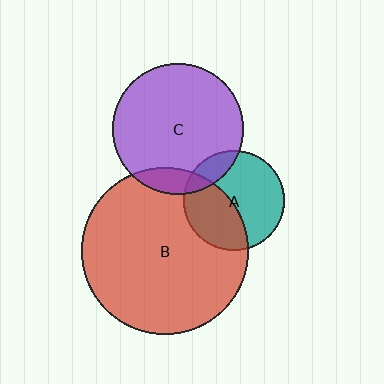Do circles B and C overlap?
Yes.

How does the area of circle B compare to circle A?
Approximately 2.8 times.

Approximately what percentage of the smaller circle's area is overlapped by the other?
Approximately 10%.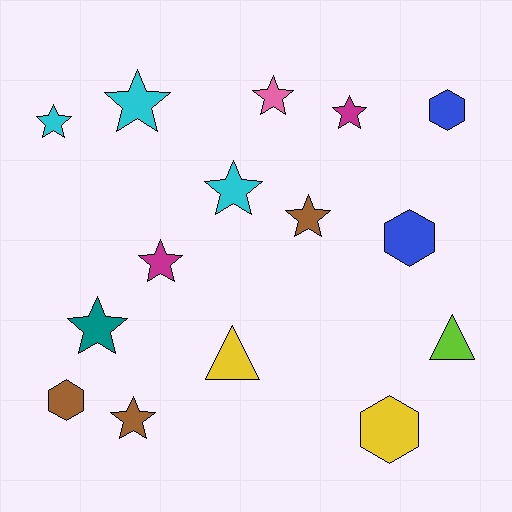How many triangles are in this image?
There are 2 triangles.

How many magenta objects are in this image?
There are 2 magenta objects.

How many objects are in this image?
There are 15 objects.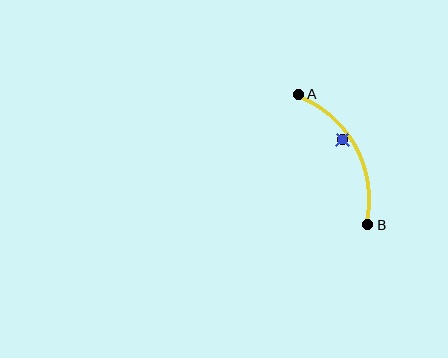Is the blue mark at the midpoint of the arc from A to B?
No — the blue mark does not lie on the arc at all. It sits slightly inside the curve.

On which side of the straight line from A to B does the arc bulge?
The arc bulges to the right of the straight line connecting A and B.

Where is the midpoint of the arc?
The arc midpoint is the point on the curve farthest from the straight line joining A and B. It sits to the right of that line.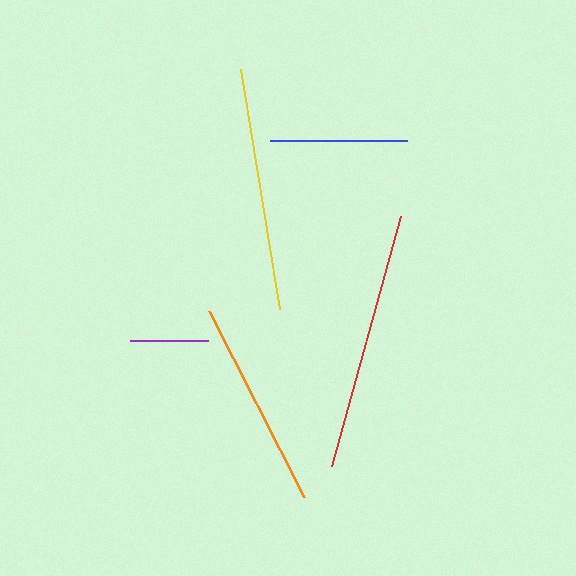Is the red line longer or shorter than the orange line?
The red line is longer than the orange line.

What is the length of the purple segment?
The purple segment is approximately 79 pixels long.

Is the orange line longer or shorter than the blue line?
The orange line is longer than the blue line.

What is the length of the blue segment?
The blue segment is approximately 137 pixels long.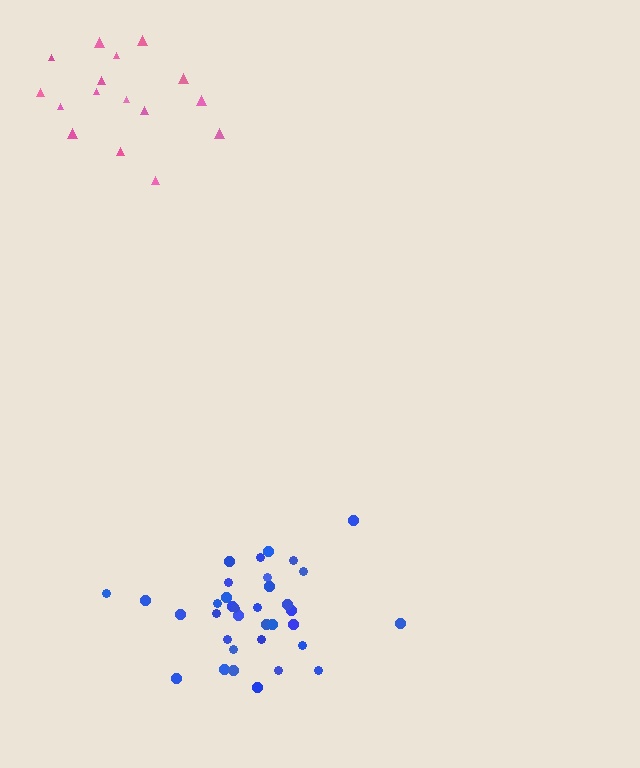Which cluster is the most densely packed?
Blue.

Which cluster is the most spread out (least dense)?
Pink.